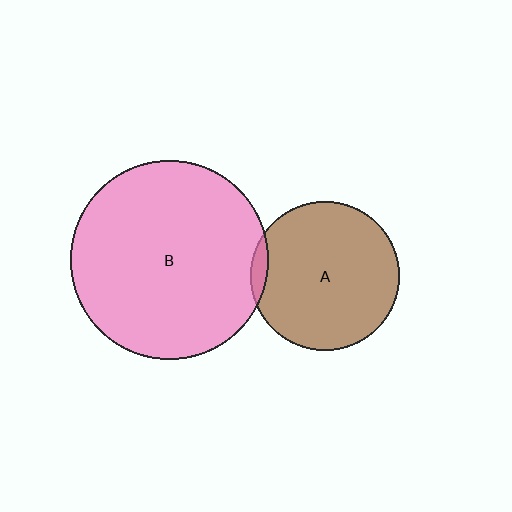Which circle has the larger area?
Circle B (pink).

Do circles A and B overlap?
Yes.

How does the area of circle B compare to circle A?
Approximately 1.8 times.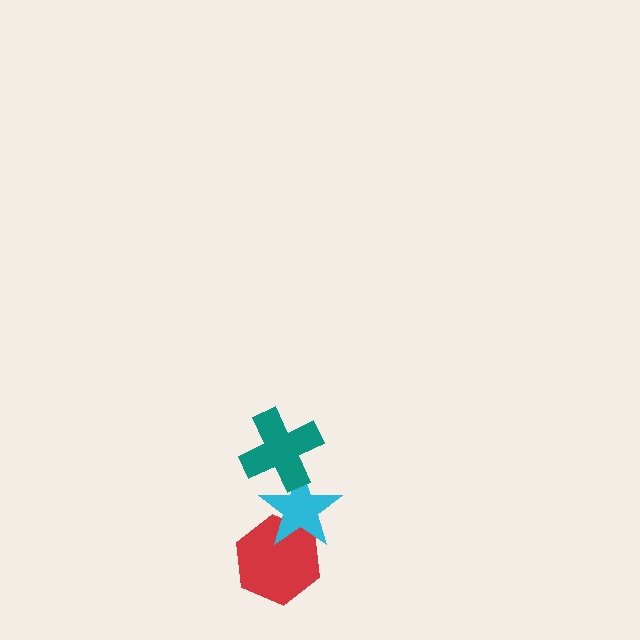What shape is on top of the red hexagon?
The cyan star is on top of the red hexagon.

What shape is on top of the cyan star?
The teal cross is on top of the cyan star.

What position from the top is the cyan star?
The cyan star is 2nd from the top.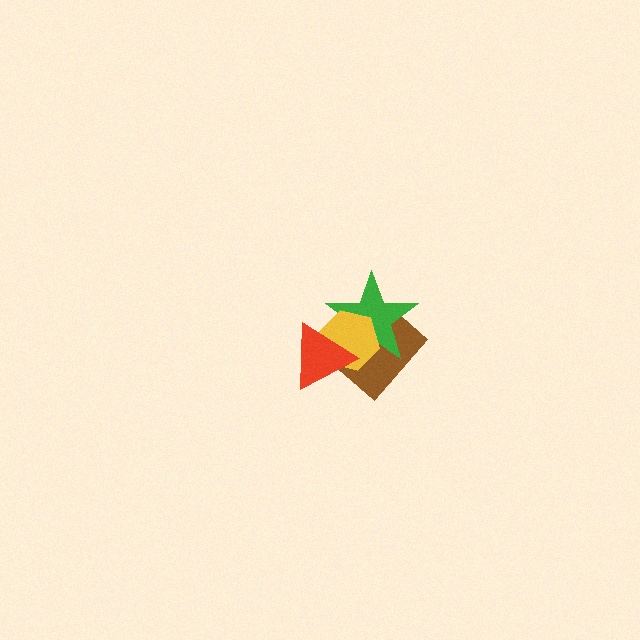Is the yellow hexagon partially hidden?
Yes, it is partially covered by another shape.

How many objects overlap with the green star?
3 objects overlap with the green star.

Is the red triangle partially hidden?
No, no other shape covers it.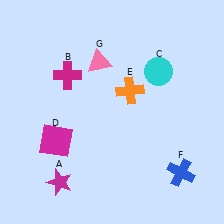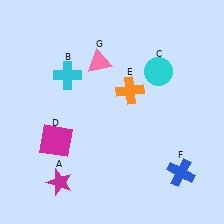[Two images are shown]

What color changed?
The cross (B) changed from magenta in Image 1 to cyan in Image 2.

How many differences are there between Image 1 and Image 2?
There is 1 difference between the two images.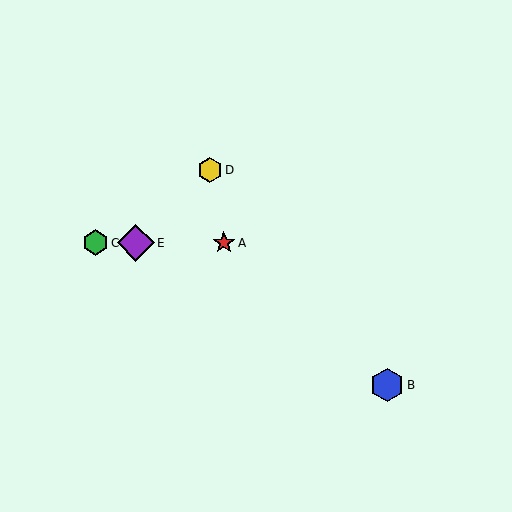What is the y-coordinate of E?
Object E is at y≈243.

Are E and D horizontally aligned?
No, E is at y≈243 and D is at y≈170.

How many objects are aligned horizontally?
3 objects (A, C, E) are aligned horizontally.